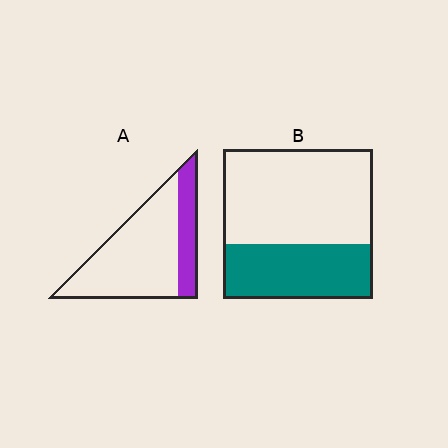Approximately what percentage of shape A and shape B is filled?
A is approximately 25% and B is approximately 35%.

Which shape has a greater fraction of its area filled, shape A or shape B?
Shape B.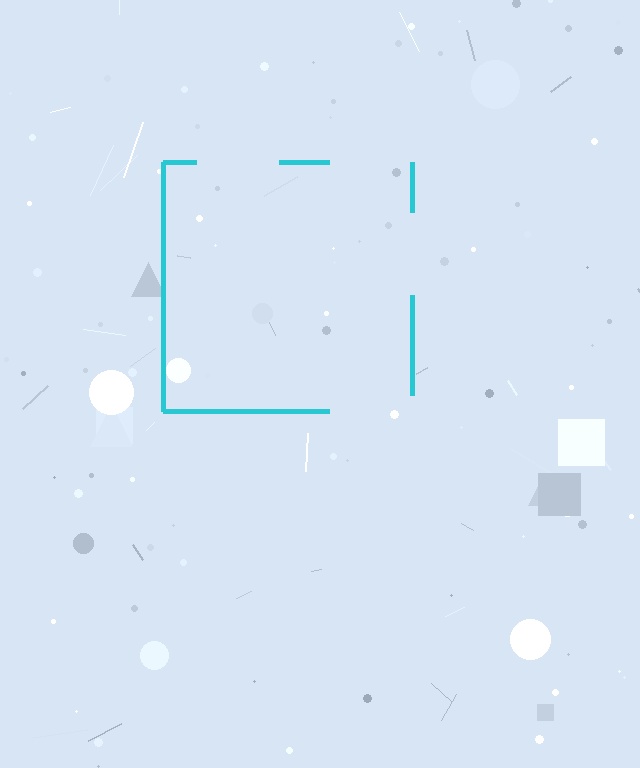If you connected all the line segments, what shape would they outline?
They would outline a square.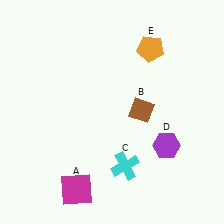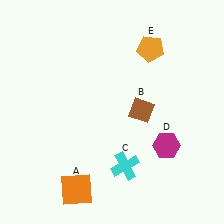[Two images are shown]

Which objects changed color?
A changed from magenta to orange. D changed from purple to magenta.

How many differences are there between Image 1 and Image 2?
There are 2 differences between the two images.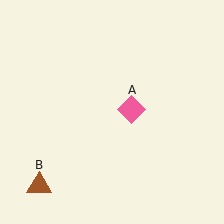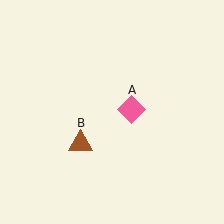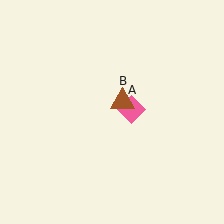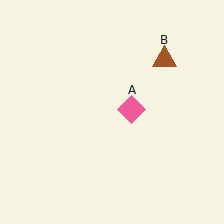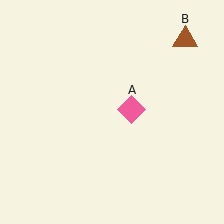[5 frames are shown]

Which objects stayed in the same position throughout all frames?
Pink diamond (object A) remained stationary.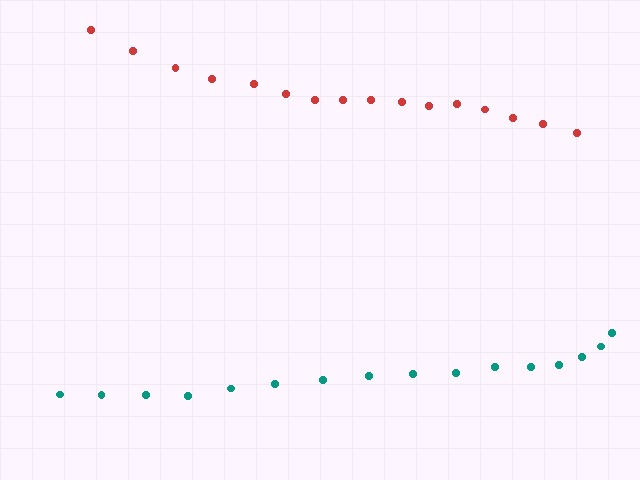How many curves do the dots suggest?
There are 2 distinct paths.